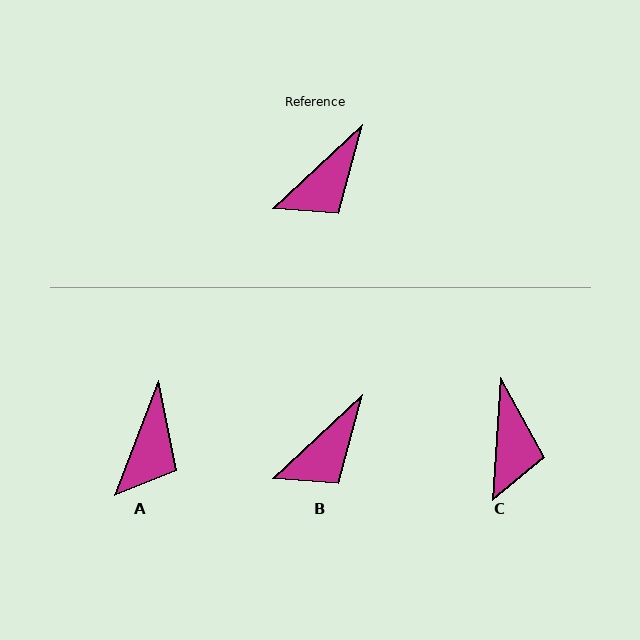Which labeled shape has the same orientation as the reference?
B.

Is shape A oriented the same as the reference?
No, it is off by about 27 degrees.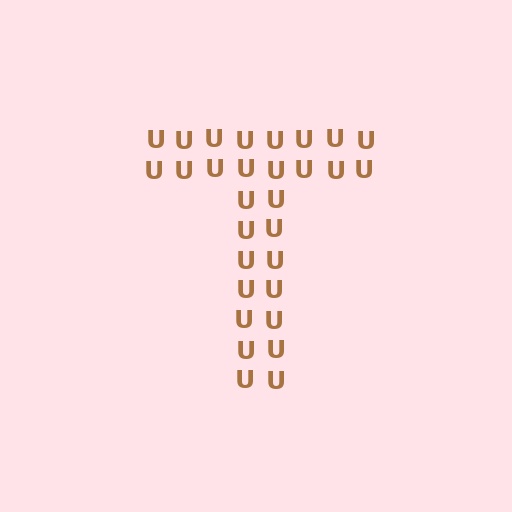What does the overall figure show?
The overall figure shows the letter T.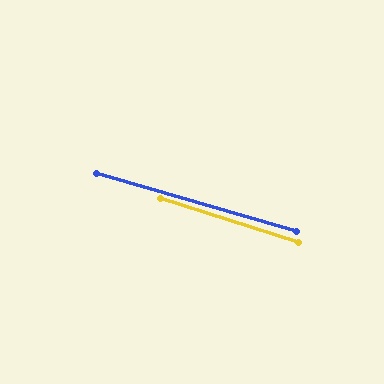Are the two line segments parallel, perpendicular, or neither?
Parallel — their directions differ by only 1.6°.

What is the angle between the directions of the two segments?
Approximately 2 degrees.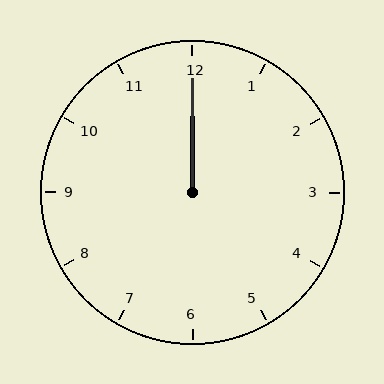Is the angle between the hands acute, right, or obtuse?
It is acute.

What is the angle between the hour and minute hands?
Approximately 0 degrees.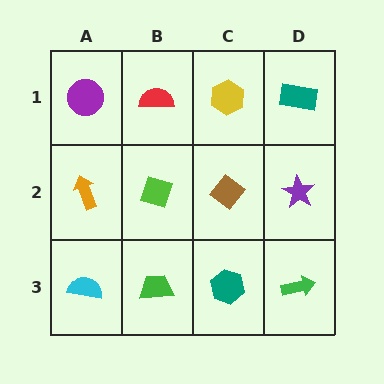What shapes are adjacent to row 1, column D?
A purple star (row 2, column D), a yellow hexagon (row 1, column C).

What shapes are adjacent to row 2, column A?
A purple circle (row 1, column A), a cyan semicircle (row 3, column A), a lime diamond (row 2, column B).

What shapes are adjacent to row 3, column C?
A brown diamond (row 2, column C), a green trapezoid (row 3, column B), a green arrow (row 3, column D).